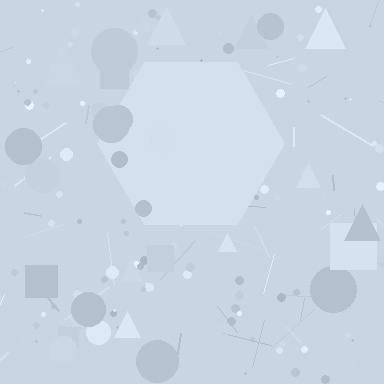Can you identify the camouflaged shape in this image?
The camouflaged shape is a hexagon.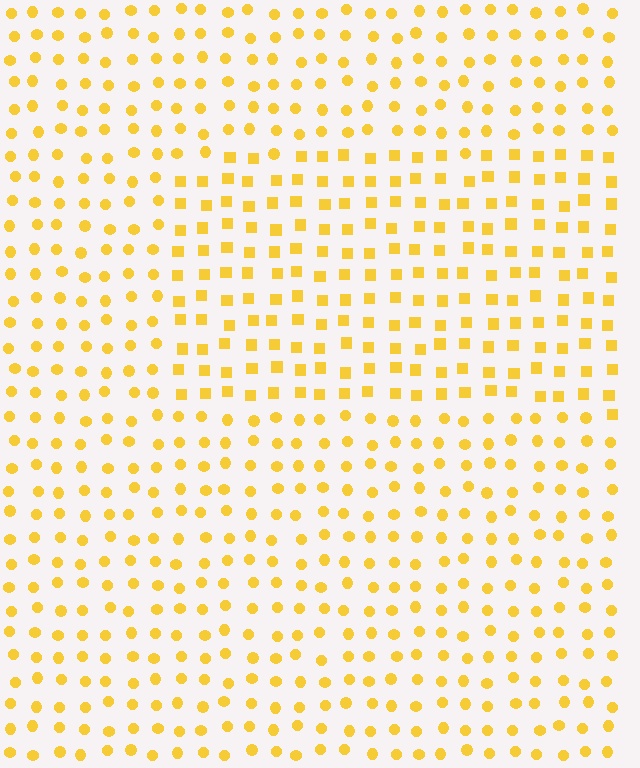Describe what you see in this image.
The image is filled with small yellow elements arranged in a uniform grid. A rectangle-shaped region contains squares, while the surrounding area contains circles. The boundary is defined purely by the change in element shape.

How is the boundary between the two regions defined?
The boundary is defined by a change in element shape: squares inside vs. circles outside. All elements share the same color and spacing.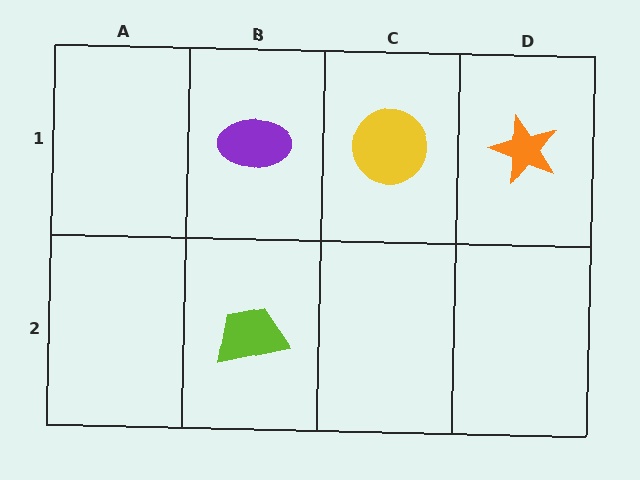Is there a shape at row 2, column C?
No, that cell is empty.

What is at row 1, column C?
A yellow circle.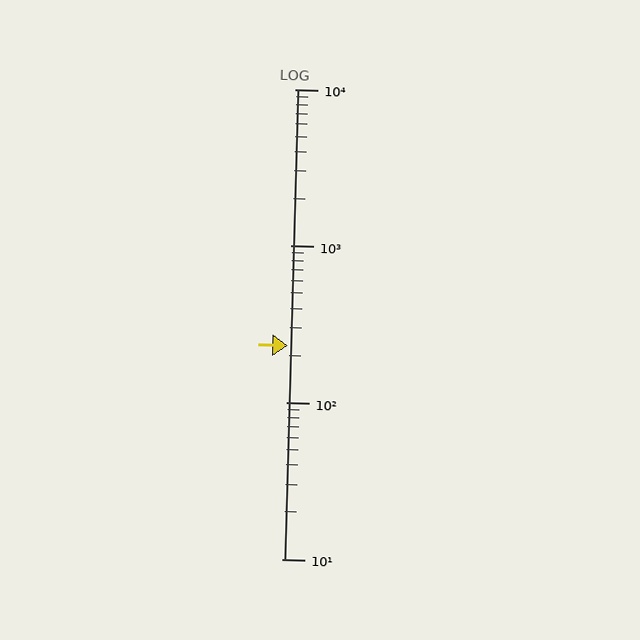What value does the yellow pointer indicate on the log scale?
The pointer indicates approximately 230.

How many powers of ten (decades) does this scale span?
The scale spans 3 decades, from 10 to 10000.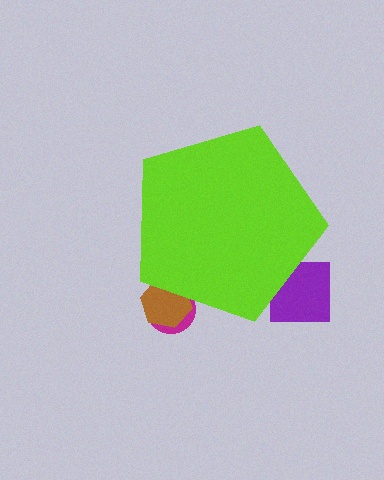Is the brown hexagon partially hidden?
Yes, the brown hexagon is partially hidden behind the lime pentagon.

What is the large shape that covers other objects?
A lime pentagon.